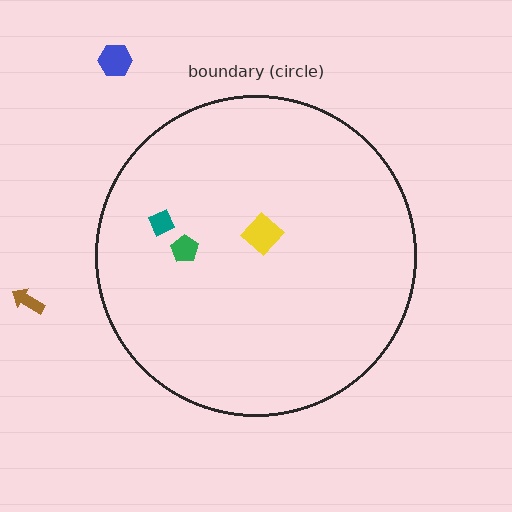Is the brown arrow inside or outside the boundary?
Outside.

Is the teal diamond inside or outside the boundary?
Inside.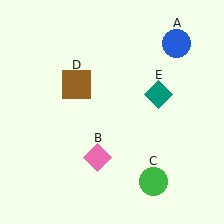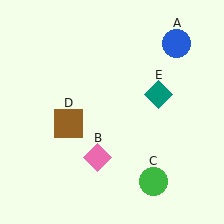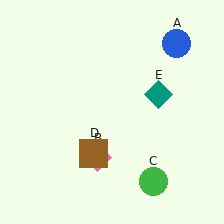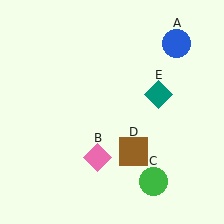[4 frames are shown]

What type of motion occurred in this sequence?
The brown square (object D) rotated counterclockwise around the center of the scene.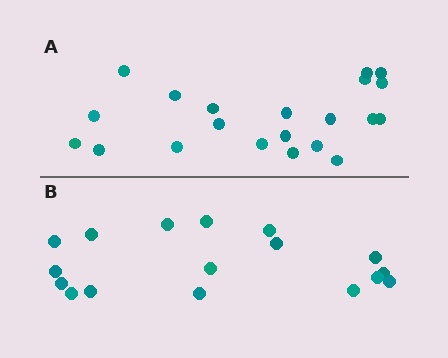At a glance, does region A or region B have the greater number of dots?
Region A (the top region) has more dots.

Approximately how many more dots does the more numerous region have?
Region A has about 4 more dots than region B.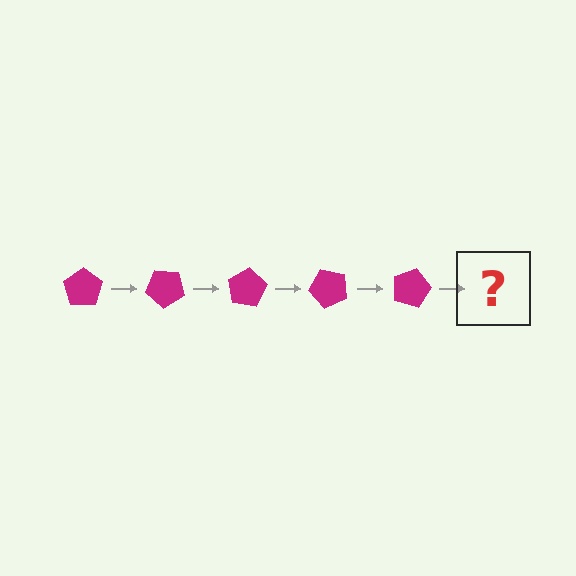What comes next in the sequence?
The next element should be a magenta pentagon rotated 200 degrees.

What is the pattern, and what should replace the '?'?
The pattern is that the pentagon rotates 40 degrees each step. The '?' should be a magenta pentagon rotated 200 degrees.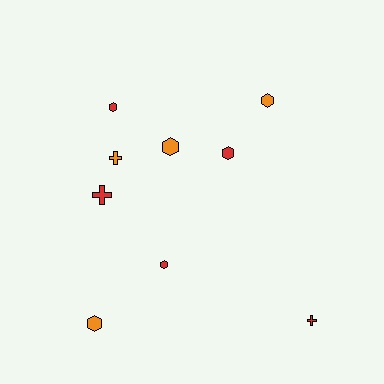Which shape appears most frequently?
Hexagon, with 6 objects.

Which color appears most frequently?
Red, with 5 objects.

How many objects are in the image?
There are 9 objects.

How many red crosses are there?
There are 2 red crosses.